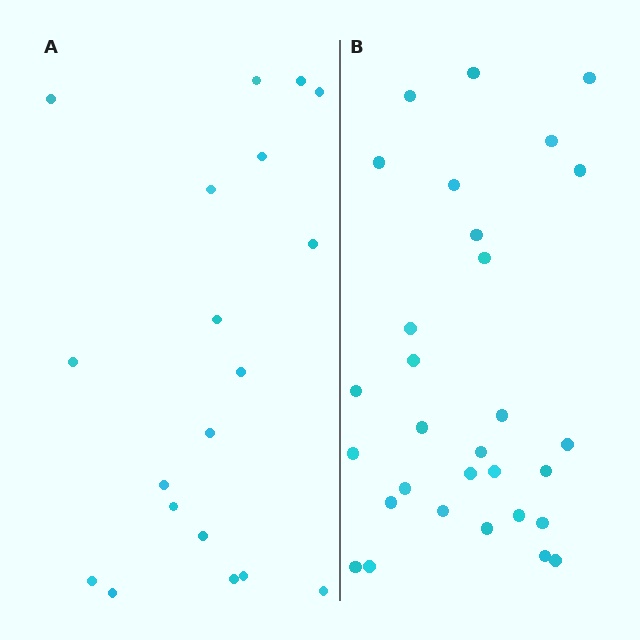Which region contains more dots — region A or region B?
Region B (the right region) has more dots.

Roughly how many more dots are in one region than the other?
Region B has roughly 12 or so more dots than region A.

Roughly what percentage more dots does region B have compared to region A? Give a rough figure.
About 60% more.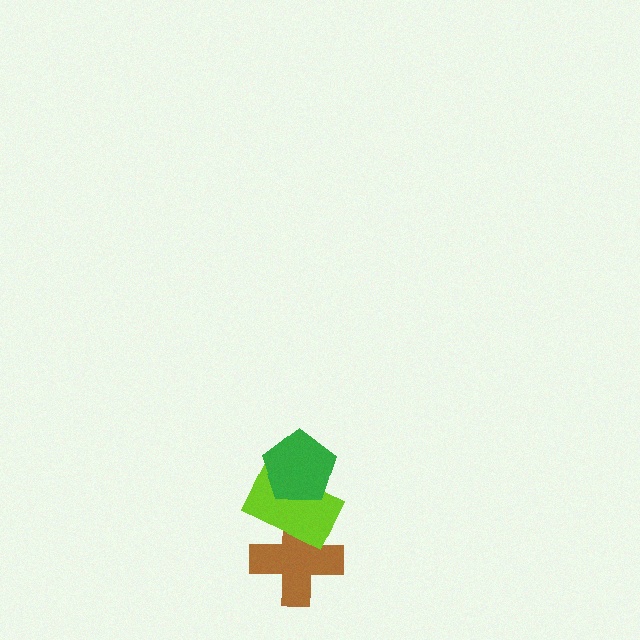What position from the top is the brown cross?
The brown cross is 3rd from the top.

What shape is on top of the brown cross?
The lime rectangle is on top of the brown cross.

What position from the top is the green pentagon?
The green pentagon is 1st from the top.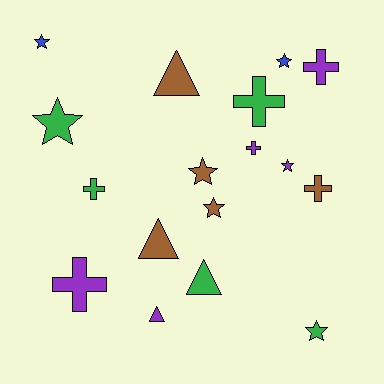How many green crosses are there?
There are 2 green crosses.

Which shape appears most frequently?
Star, with 7 objects.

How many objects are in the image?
There are 17 objects.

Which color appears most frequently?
Brown, with 5 objects.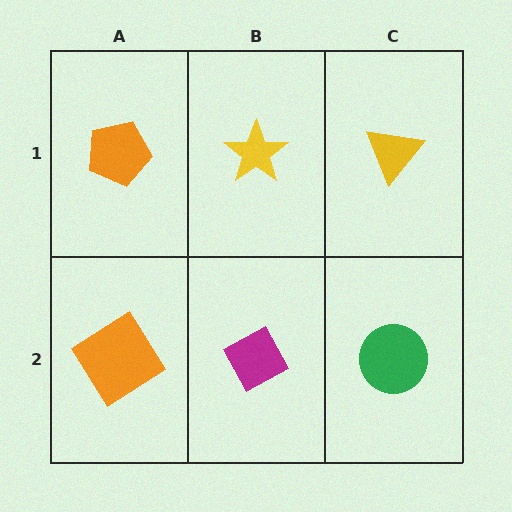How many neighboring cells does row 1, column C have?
2.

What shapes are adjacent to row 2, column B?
A yellow star (row 1, column B), an orange diamond (row 2, column A), a green circle (row 2, column C).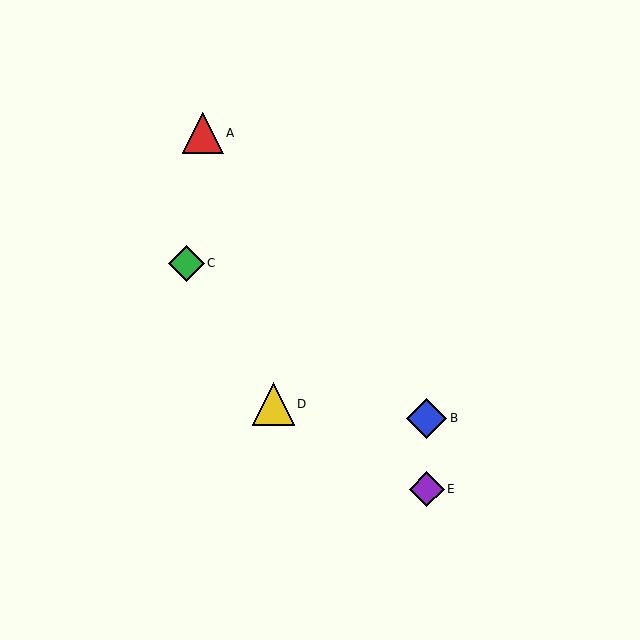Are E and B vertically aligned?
Yes, both are at x≈427.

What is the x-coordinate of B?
Object B is at x≈427.